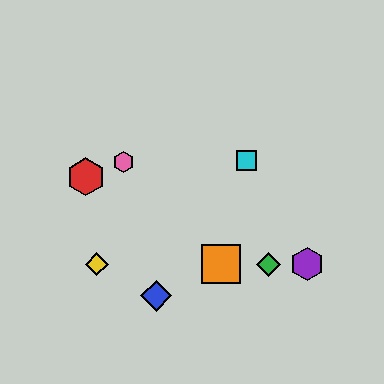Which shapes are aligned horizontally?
The green diamond, the yellow diamond, the purple hexagon, the orange square are aligned horizontally.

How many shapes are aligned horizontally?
4 shapes (the green diamond, the yellow diamond, the purple hexagon, the orange square) are aligned horizontally.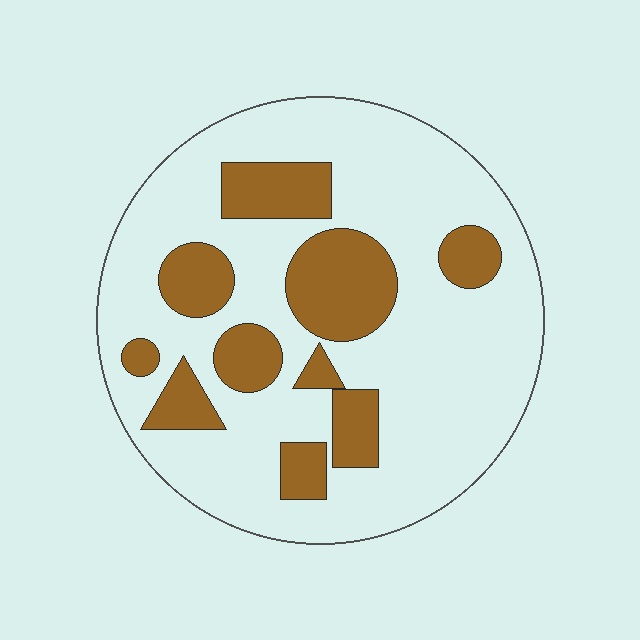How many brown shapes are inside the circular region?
10.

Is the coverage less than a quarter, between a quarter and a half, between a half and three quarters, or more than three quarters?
Between a quarter and a half.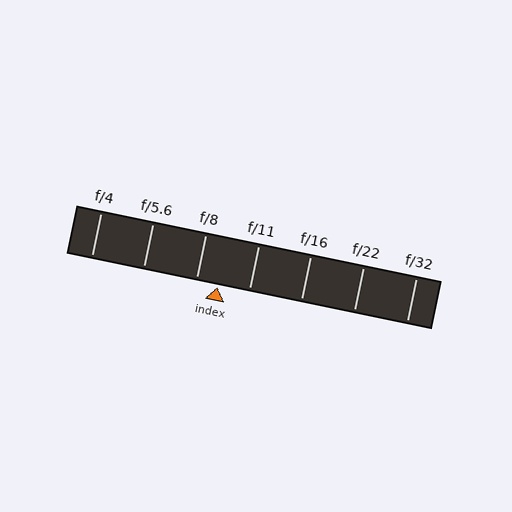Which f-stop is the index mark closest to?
The index mark is closest to f/8.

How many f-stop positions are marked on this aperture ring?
There are 7 f-stop positions marked.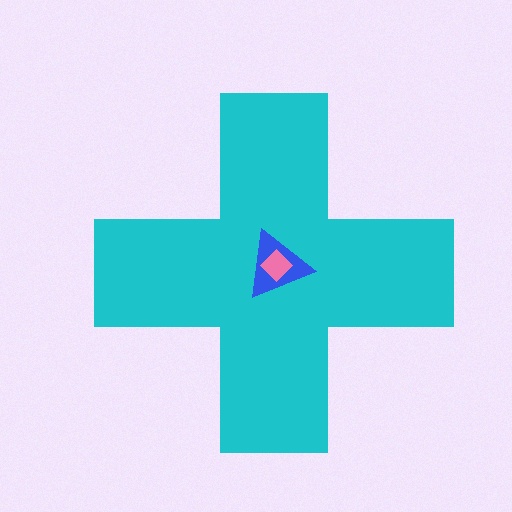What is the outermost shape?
The cyan cross.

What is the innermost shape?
The pink diamond.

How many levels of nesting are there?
3.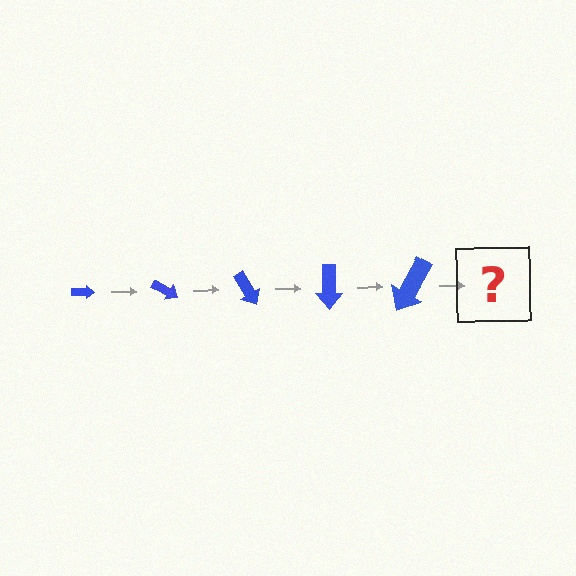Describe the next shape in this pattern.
It should be an arrow, larger than the previous one and rotated 150 degrees from the start.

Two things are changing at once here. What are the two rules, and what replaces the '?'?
The two rules are that the arrow grows larger each step and it rotates 30 degrees each step. The '?' should be an arrow, larger than the previous one and rotated 150 degrees from the start.